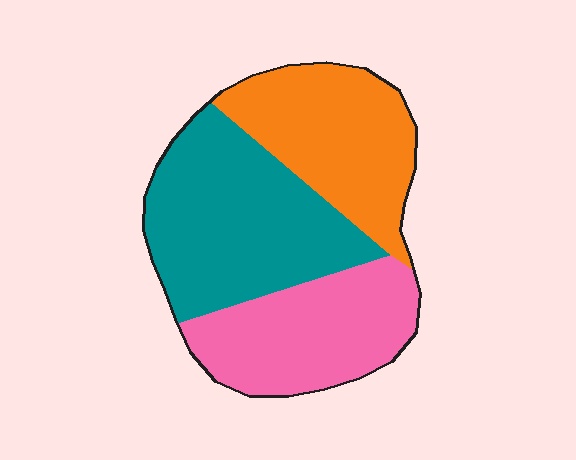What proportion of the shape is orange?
Orange covers about 30% of the shape.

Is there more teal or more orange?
Teal.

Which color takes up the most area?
Teal, at roughly 40%.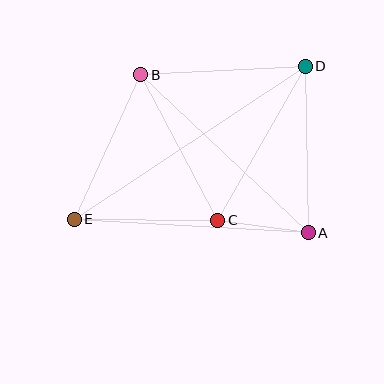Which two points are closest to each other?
Points A and C are closest to each other.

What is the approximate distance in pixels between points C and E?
The distance between C and E is approximately 143 pixels.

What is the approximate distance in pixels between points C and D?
The distance between C and D is approximately 177 pixels.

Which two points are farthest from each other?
Points D and E are farthest from each other.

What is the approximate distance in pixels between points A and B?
The distance between A and B is approximately 230 pixels.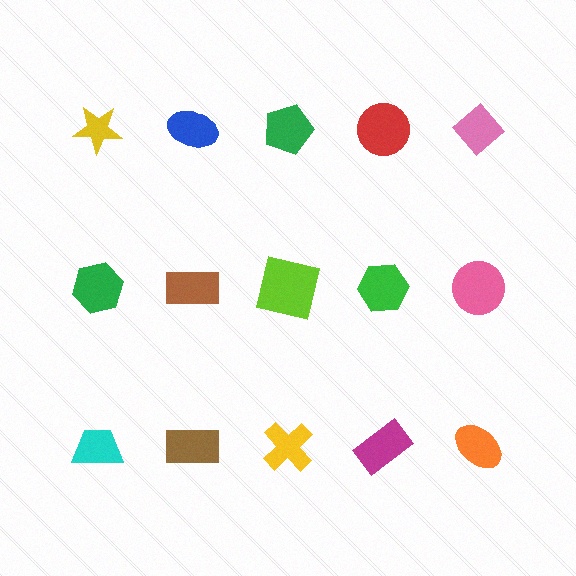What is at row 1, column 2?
A blue ellipse.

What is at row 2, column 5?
A pink circle.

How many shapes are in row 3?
5 shapes.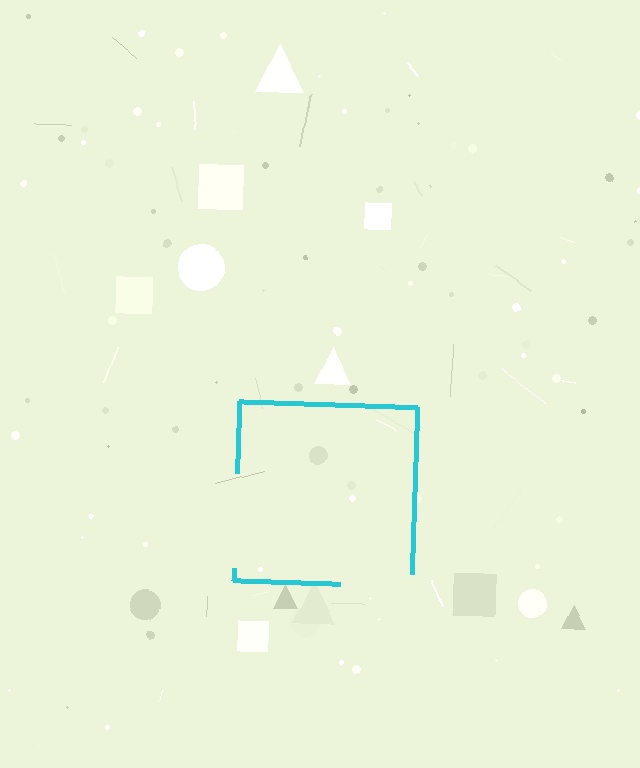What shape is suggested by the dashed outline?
The dashed outline suggests a square.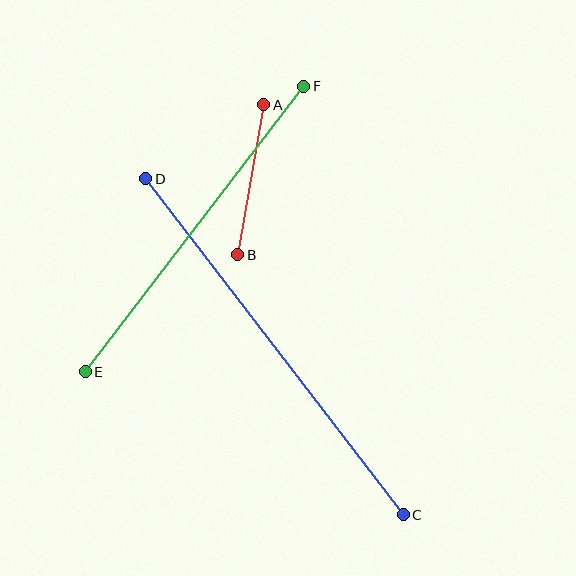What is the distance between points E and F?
The distance is approximately 359 pixels.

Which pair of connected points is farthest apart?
Points C and D are farthest apart.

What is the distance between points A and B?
The distance is approximately 152 pixels.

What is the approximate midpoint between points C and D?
The midpoint is at approximately (274, 347) pixels.